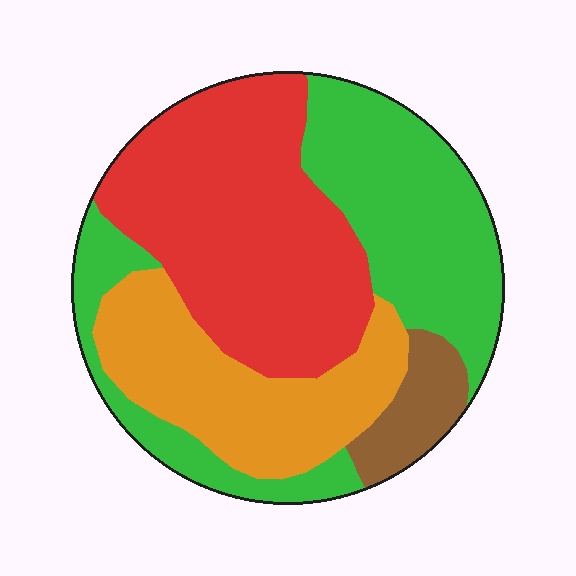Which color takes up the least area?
Brown, at roughly 5%.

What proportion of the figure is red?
Red takes up between a quarter and a half of the figure.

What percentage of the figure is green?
Green takes up about one third (1/3) of the figure.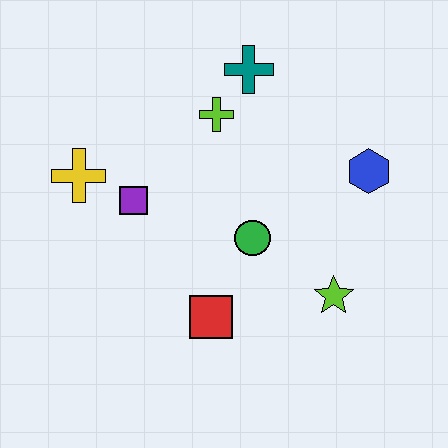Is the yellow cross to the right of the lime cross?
No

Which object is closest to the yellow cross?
The purple square is closest to the yellow cross.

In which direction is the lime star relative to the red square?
The lime star is to the right of the red square.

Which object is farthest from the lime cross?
The lime star is farthest from the lime cross.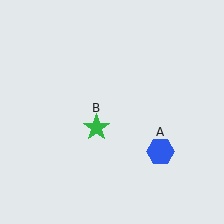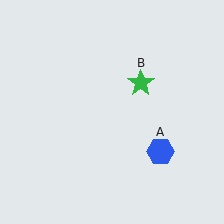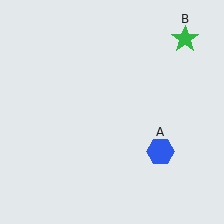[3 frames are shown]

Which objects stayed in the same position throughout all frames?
Blue hexagon (object A) remained stationary.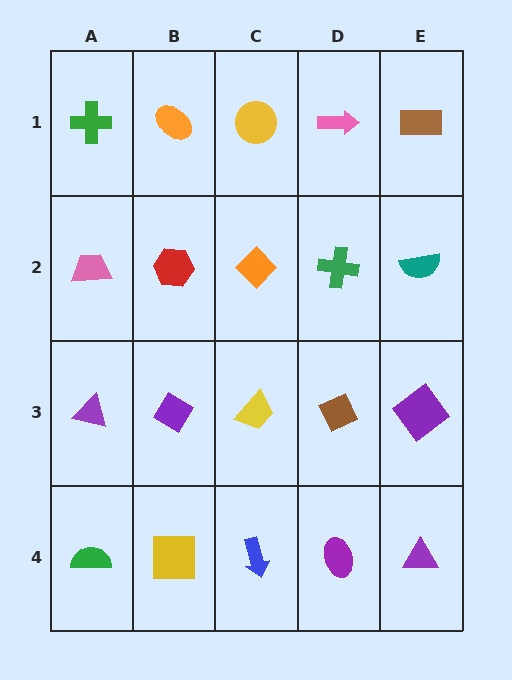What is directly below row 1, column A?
A pink trapezoid.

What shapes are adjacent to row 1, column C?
An orange diamond (row 2, column C), an orange ellipse (row 1, column B), a pink arrow (row 1, column D).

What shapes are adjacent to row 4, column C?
A yellow trapezoid (row 3, column C), a yellow square (row 4, column B), a purple ellipse (row 4, column D).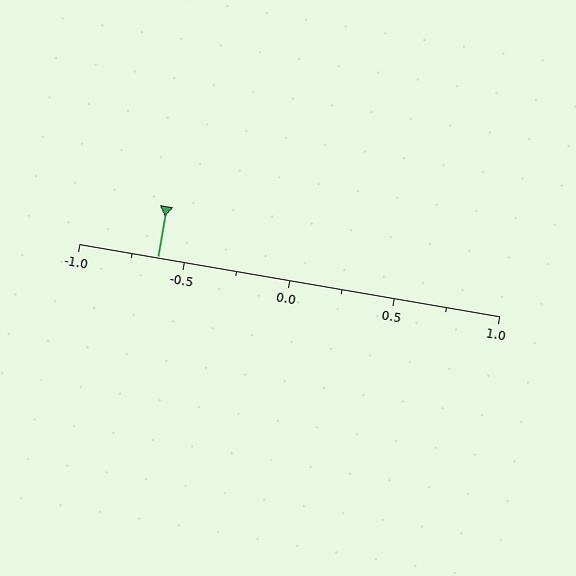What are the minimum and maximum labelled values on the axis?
The axis runs from -1.0 to 1.0.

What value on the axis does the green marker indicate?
The marker indicates approximately -0.62.